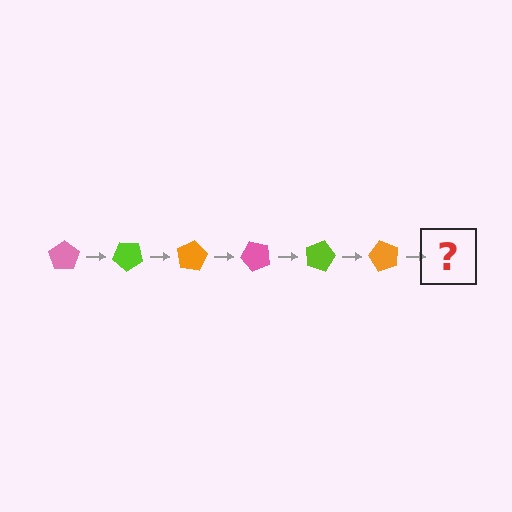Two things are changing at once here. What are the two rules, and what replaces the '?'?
The two rules are that it rotates 40 degrees each step and the color cycles through pink, lime, and orange. The '?' should be a pink pentagon, rotated 240 degrees from the start.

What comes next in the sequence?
The next element should be a pink pentagon, rotated 240 degrees from the start.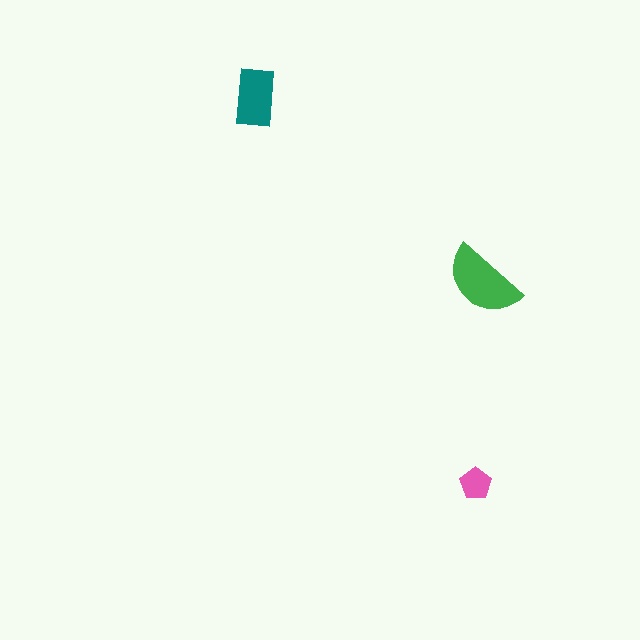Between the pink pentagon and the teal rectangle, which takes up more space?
The teal rectangle.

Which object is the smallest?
The pink pentagon.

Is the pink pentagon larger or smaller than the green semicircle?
Smaller.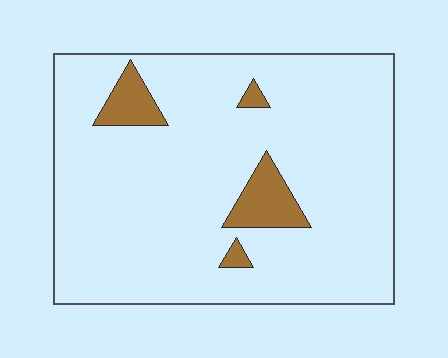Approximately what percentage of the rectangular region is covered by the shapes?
Approximately 10%.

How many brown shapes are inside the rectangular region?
4.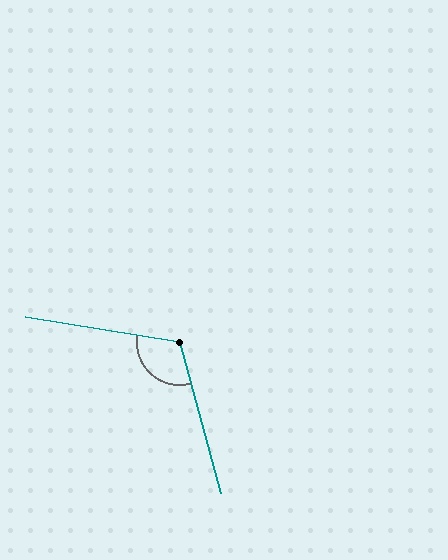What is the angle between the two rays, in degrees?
Approximately 114 degrees.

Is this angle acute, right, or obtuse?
It is obtuse.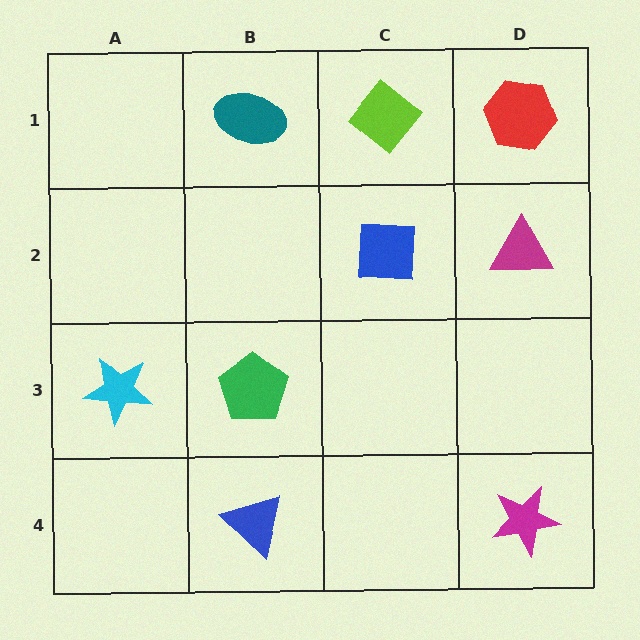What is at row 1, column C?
A lime diamond.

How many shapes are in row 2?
2 shapes.